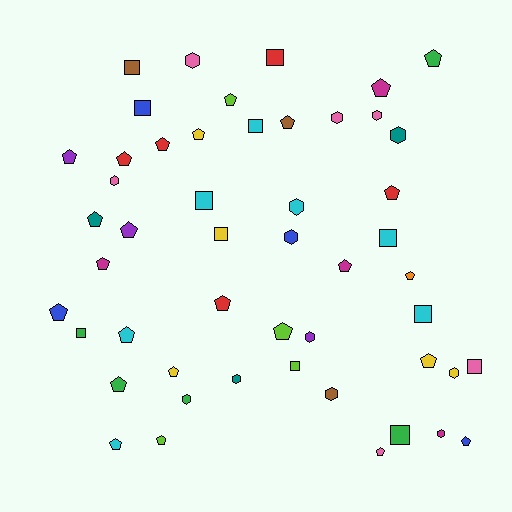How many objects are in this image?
There are 50 objects.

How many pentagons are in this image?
There are 25 pentagons.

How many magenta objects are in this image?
There are 4 magenta objects.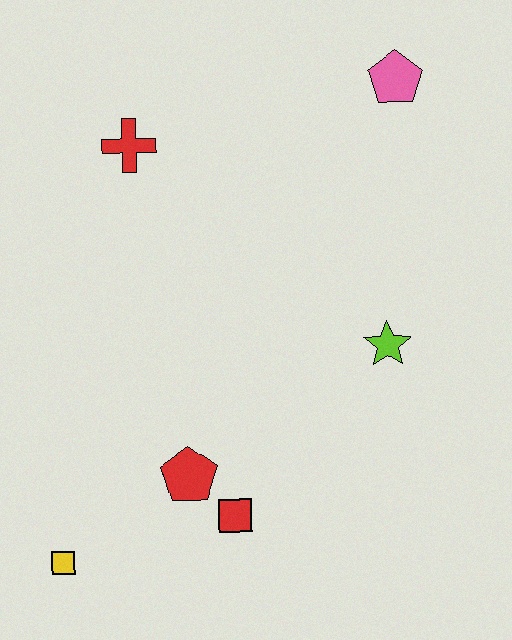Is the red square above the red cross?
No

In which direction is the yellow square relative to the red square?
The yellow square is to the left of the red square.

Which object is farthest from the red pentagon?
The pink pentagon is farthest from the red pentagon.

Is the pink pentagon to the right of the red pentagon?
Yes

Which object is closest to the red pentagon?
The red square is closest to the red pentagon.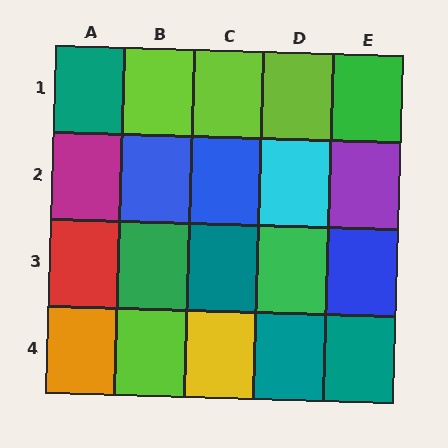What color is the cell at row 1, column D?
Lime.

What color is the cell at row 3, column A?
Red.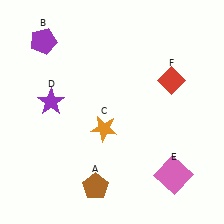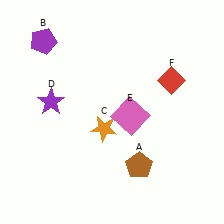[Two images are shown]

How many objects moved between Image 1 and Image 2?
2 objects moved between the two images.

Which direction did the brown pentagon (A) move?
The brown pentagon (A) moved right.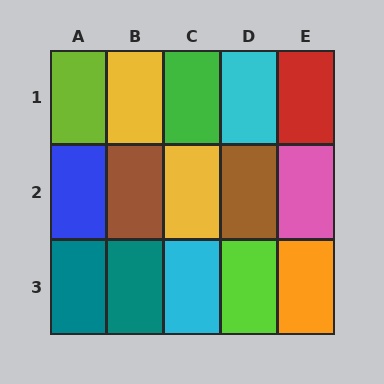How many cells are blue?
1 cell is blue.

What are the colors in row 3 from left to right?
Teal, teal, cyan, lime, orange.